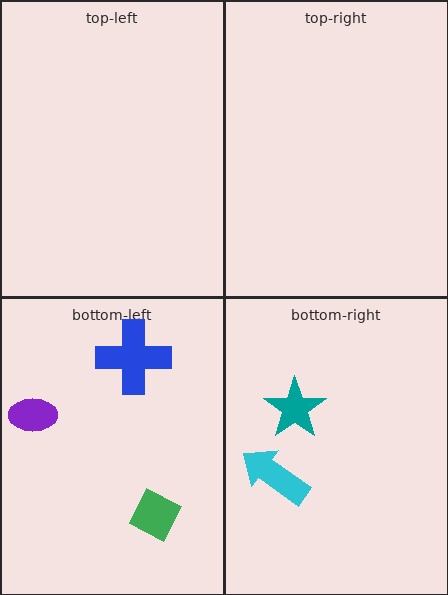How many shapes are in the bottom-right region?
2.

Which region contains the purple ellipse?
The bottom-left region.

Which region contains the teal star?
The bottom-right region.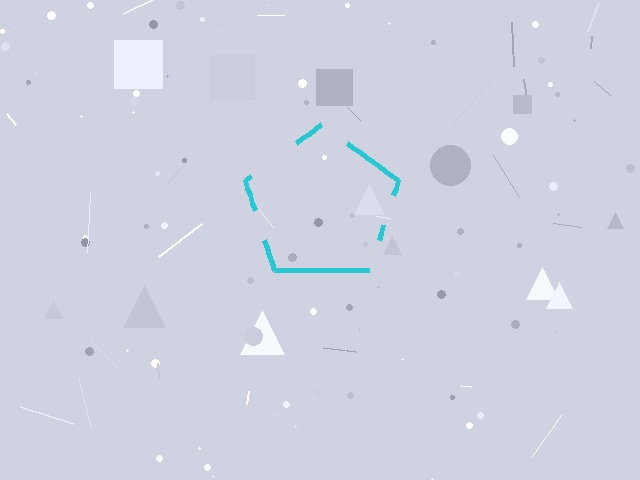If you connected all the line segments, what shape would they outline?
They would outline a pentagon.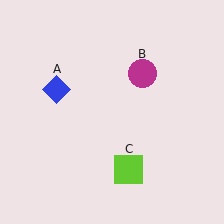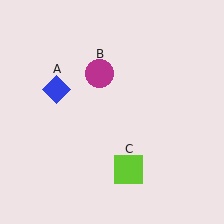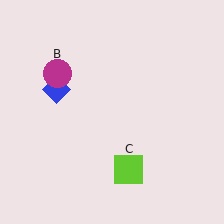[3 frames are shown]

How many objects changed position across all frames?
1 object changed position: magenta circle (object B).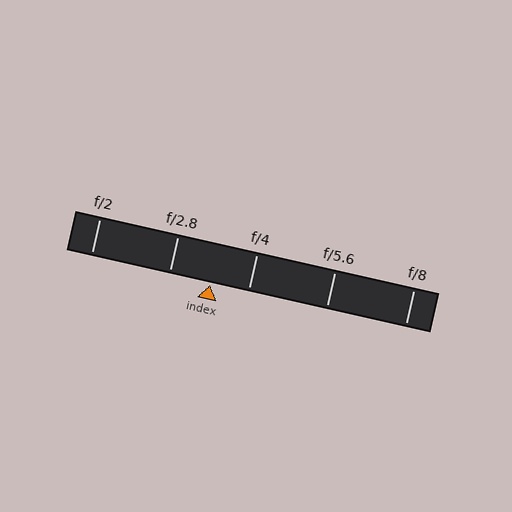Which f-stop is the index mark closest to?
The index mark is closest to f/4.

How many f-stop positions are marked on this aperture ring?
There are 5 f-stop positions marked.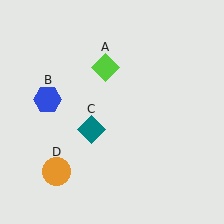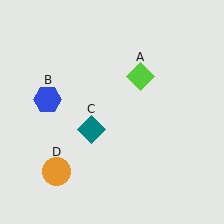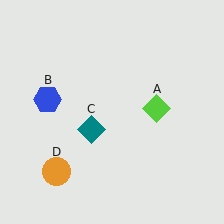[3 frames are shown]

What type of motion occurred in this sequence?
The lime diamond (object A) rotated clockwise around the center of the scene.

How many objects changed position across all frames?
1 object changed position: lime diamond (object A).